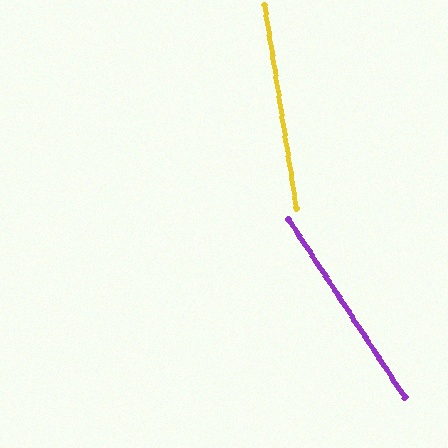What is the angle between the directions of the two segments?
Approximately 24 degrees.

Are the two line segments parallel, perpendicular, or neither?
Neither parallel nor perpendicular — they differ by about 24°.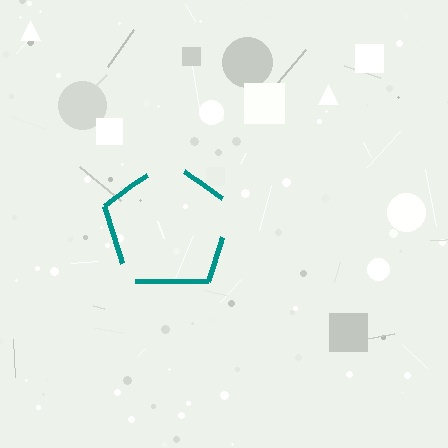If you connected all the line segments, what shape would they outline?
They would outline a pentagon.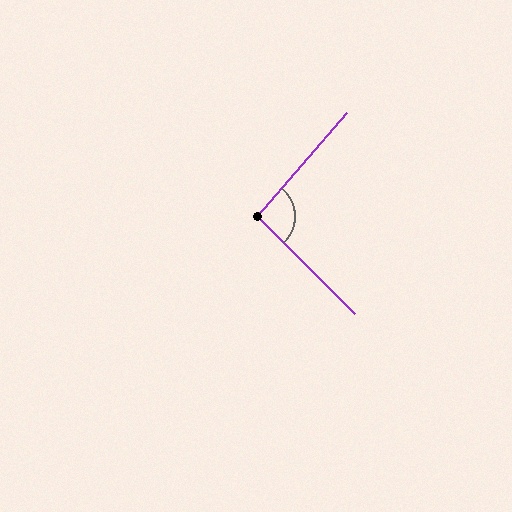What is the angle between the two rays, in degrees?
Approximately 94 degrees.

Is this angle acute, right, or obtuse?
It is approximately a right angle.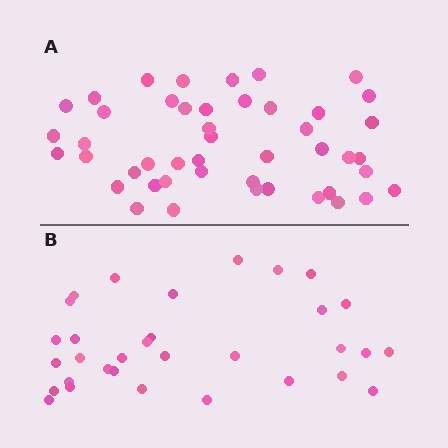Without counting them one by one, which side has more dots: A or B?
Region A (the top region) has more dots.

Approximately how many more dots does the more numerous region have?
Region A has approximately 15 more dots than region B.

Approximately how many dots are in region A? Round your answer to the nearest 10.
About 50 dots. (The exact count is 46, which rounds to 50.)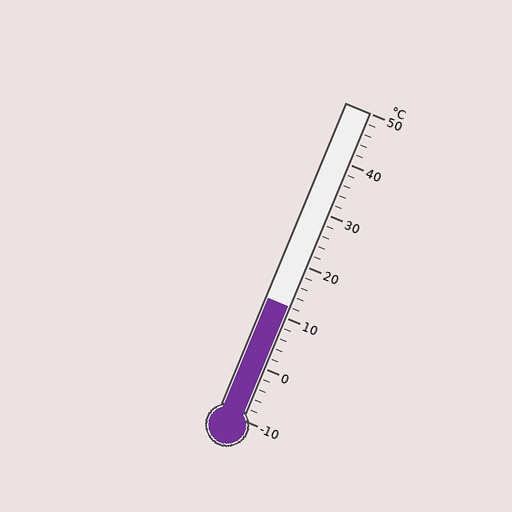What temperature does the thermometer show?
The thermometer shows approximately 12°C.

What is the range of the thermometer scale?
The thermometer scale ranges from -10°C to 50°C.